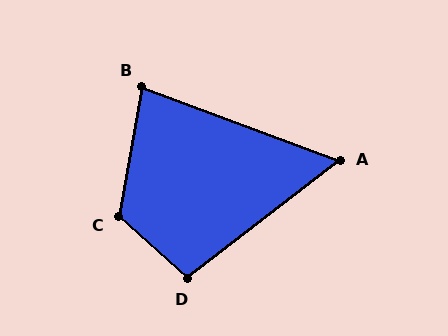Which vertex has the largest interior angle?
C, at approximately 122 degrees.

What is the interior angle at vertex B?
Approximately 79 degrees (acute).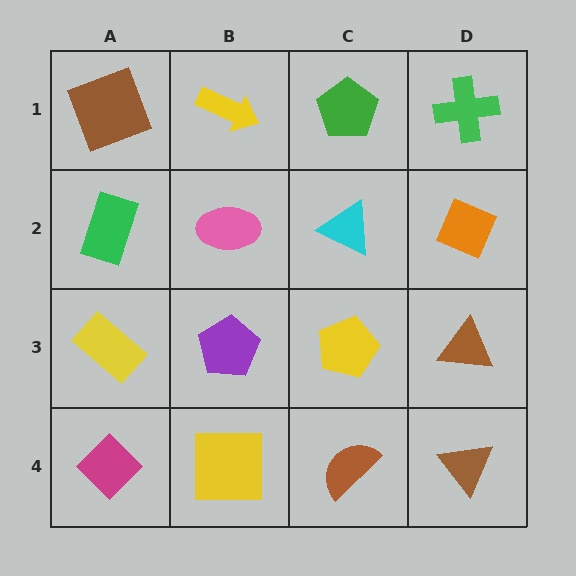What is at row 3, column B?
A purple pentagon.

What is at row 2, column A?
A green rectangle.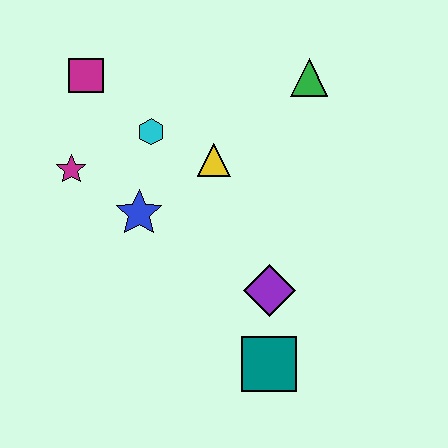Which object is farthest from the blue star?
The green triangle is farthest from the blue star.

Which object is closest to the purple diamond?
The teal square is closest to the purple diamond.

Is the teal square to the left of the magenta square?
No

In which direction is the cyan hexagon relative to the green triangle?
The cyan hexagon is to the left of the green triangle.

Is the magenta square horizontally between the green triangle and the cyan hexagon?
No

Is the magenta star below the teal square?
No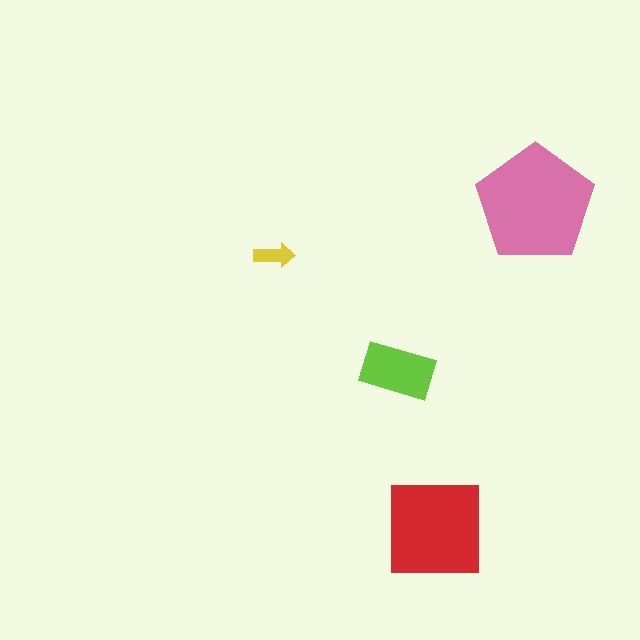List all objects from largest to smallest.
The pink pentagon, the red square, the lime rectangle, the yellow arrow.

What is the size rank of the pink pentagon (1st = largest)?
1st.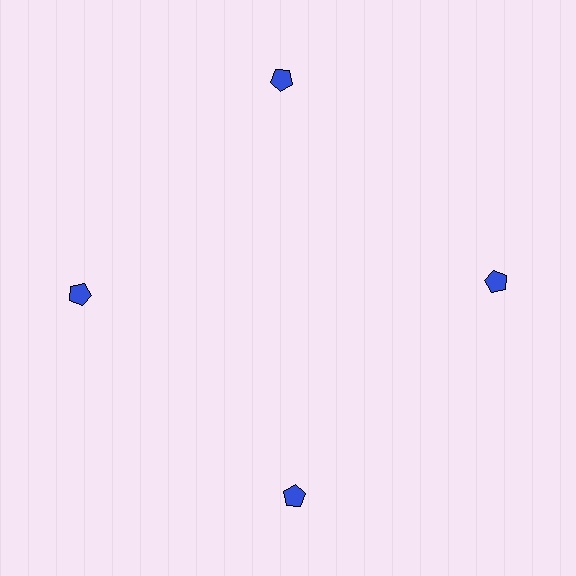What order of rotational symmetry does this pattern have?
This pattern has 4-fold rotational symmetry.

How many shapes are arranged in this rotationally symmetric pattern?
There are 4 shapes, arranged in 4 groups of 1.